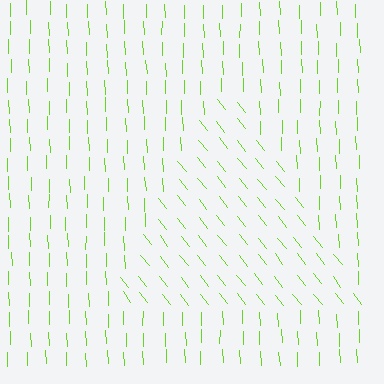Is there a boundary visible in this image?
Yes, there is a texture boundary formed by a change in line orientation.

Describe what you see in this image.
The image is filled with small lime line segments. A triangle region in the image has lines oriented differently from the surrounding lines, creating a visible texture boundary.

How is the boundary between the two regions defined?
The boundary is defined purely by a change in line orientation (approximately 36 degrees difference). All lines are the same color and thickness.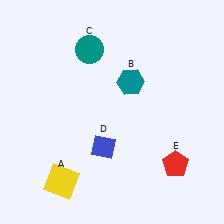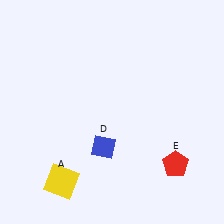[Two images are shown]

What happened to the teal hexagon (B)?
The teal hexagon (B) was removed in Image 2. It was in the top-right area of Image 1.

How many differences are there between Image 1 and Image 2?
There are 2 differences between the two images.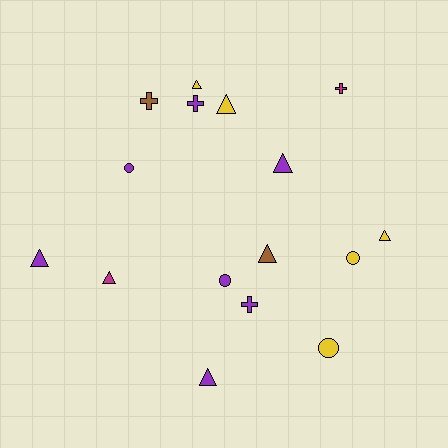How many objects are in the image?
There are 16 objects.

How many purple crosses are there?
There are 2 purple crosses.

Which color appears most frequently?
Purple, with 7 objects.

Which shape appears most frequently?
Triangle, with 8 objects.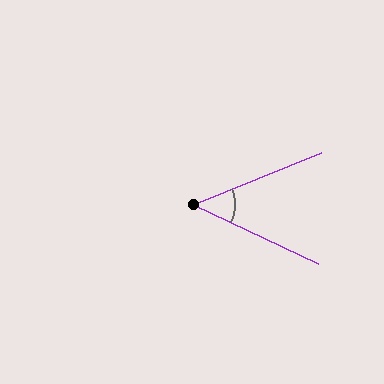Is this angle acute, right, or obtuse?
It is acute.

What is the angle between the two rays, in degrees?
Approximately 47 degrees.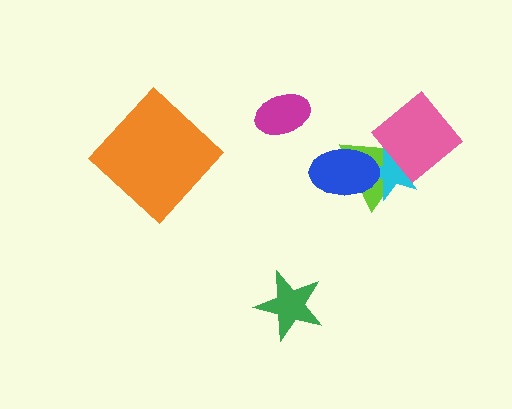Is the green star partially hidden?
No, no other shape covers it.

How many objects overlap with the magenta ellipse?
0 objects overlap with the magenta ellipse.